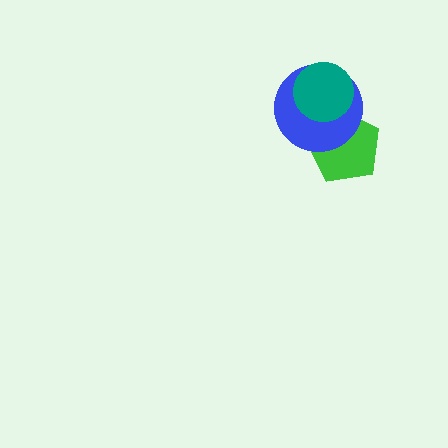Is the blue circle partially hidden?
Yes, it is partially covered by another shape.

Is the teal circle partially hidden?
No, no other shape covers it.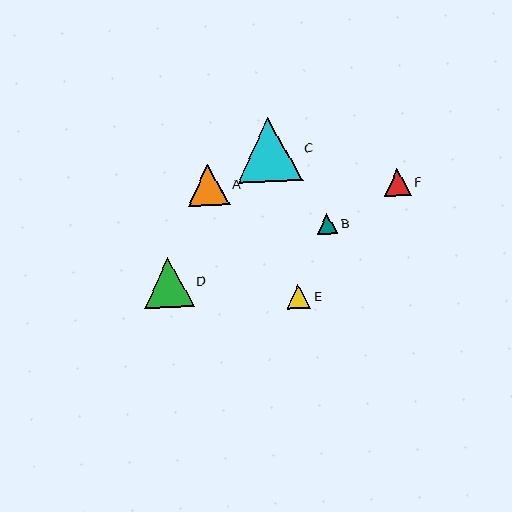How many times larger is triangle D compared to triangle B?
Triangle D is approximately 2.4 times the size of triangle B.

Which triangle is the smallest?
Triangle B is the smallest with a size of approximately 20 pixels.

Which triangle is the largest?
Triangle C is the largest with a size of approximately 64 pixels.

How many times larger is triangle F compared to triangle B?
Triangle F is approximately 1.3 times the size of triangle B.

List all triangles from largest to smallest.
From largest to smallest: C, D, A, F, E, B.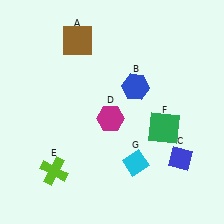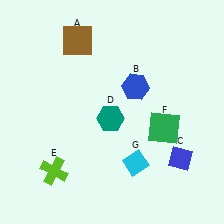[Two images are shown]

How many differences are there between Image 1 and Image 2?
There is 1 difference between the two images.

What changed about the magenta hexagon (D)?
In Image 1, D is magenta. In Image 2, it changed to teal.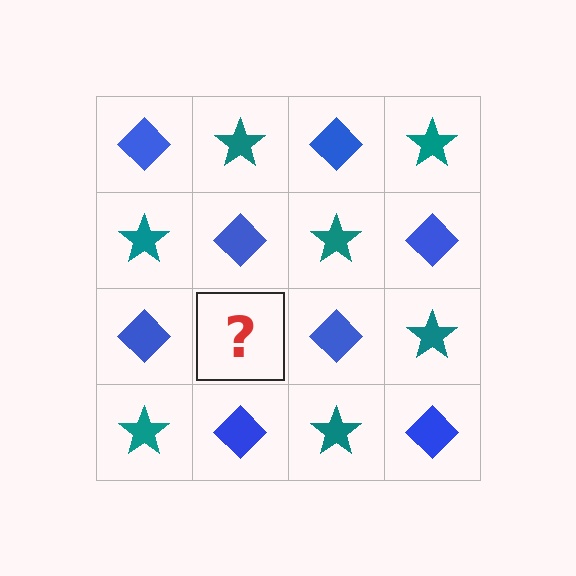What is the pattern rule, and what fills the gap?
The rule is that it alternates blue diamond and teal star in a checkerboard pattern. The gap should be filled with a teal star.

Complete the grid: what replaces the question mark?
The question mark should be replaced with a teal star.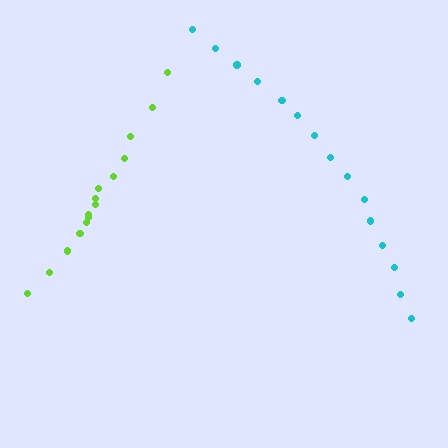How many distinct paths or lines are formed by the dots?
There are 2 distinct paths.